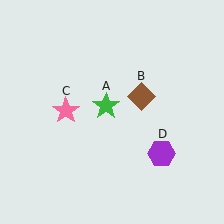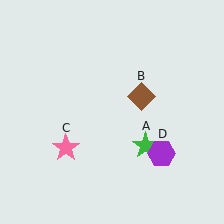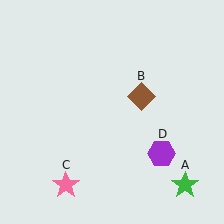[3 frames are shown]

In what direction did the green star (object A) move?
The green star (object A) moved down and to the right.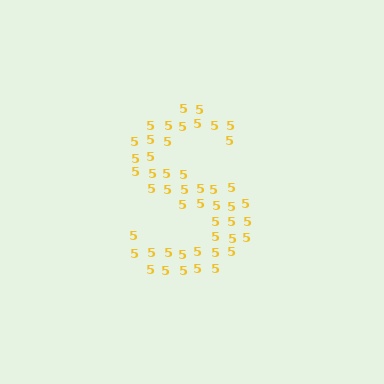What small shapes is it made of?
It is made of small digit 5's.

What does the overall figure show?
The overall figure shows the letter S.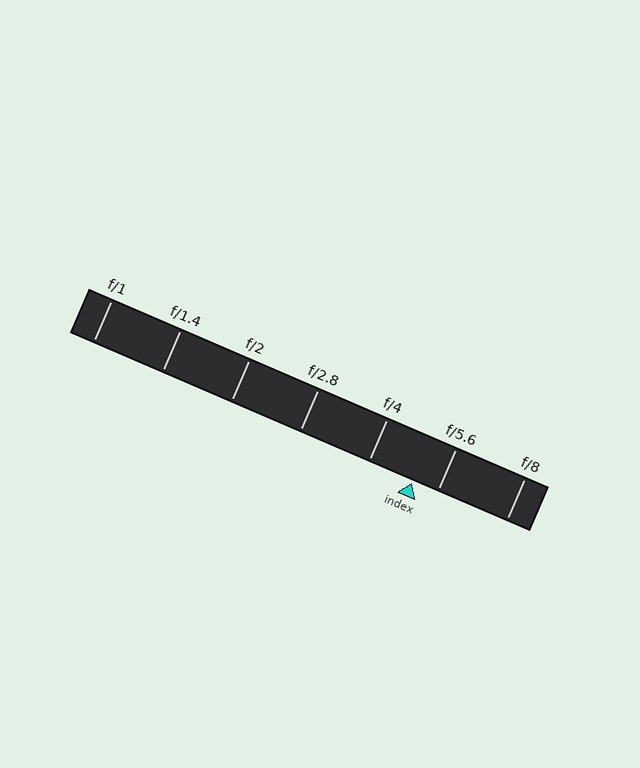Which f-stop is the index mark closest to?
The index mark is closest to f/5.6.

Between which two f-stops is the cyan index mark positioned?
The index mark is between f/4 and f/5.6.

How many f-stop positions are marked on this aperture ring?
There are 7 f-stop positions marked.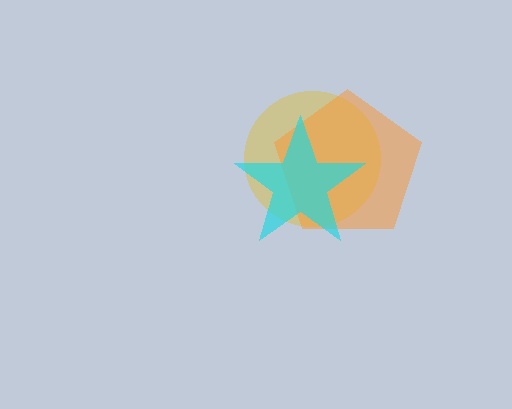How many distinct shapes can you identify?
There are 3 distinct shapes: a yellow circle, an orange pentagon, a cyan star.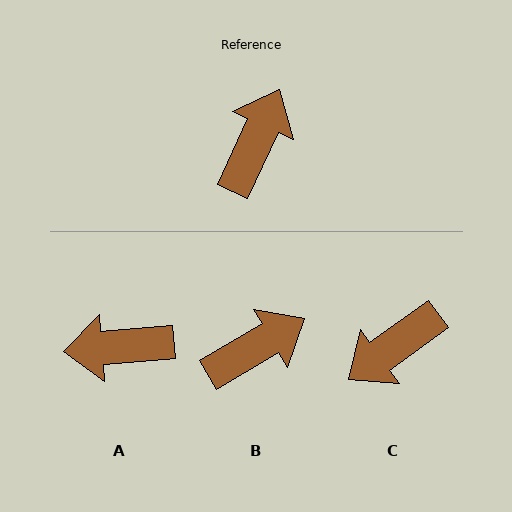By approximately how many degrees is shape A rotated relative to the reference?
Approximately 119 degrees counter-clockwise.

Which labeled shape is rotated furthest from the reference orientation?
C, about 150 degrees away.